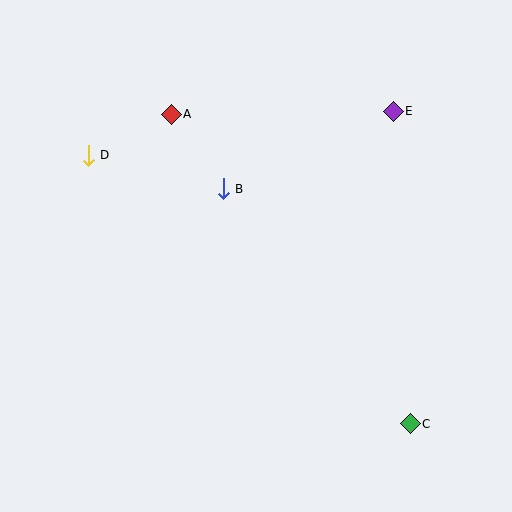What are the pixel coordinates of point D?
Point D is at (88, 155).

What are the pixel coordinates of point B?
Point B is at (223, 189).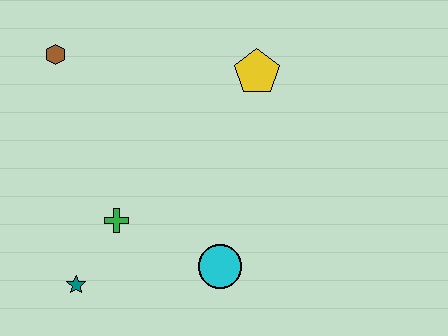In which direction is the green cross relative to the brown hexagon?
The green cross is below the brown hexagon.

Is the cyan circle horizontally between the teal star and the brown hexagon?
No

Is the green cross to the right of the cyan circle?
No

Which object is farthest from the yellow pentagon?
The teal star is farthest from the yellow pentagon.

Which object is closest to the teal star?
The green cross is closest to the teal star.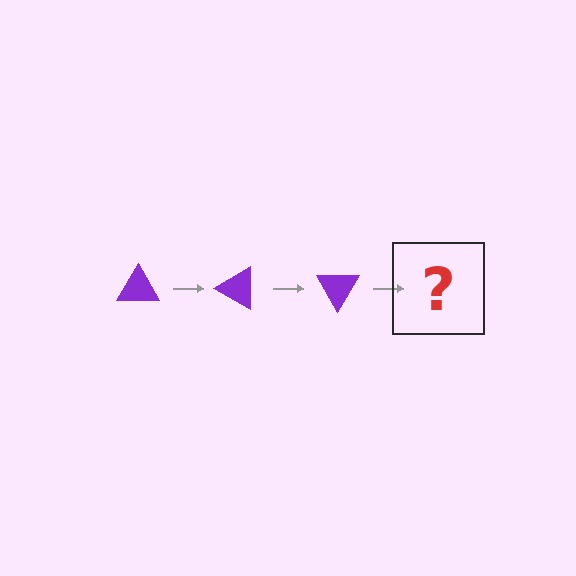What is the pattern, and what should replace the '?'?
The pattern is that the triangle rotates 30 degrees each step. The '?' should be a purple triangle rotated 90 degrees.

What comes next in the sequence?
The next element should be a purple triangle rotated 90 degrees.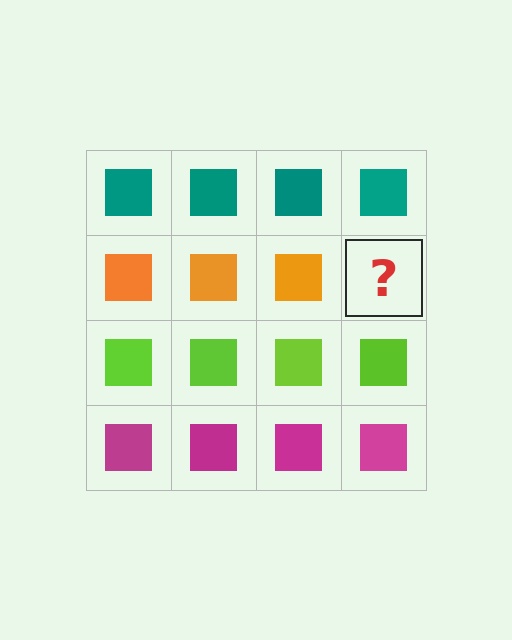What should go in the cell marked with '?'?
The missing cell should contain an orange square.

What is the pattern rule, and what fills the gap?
The rule is that each row has a consistent color. The gap should be filled with an orange square.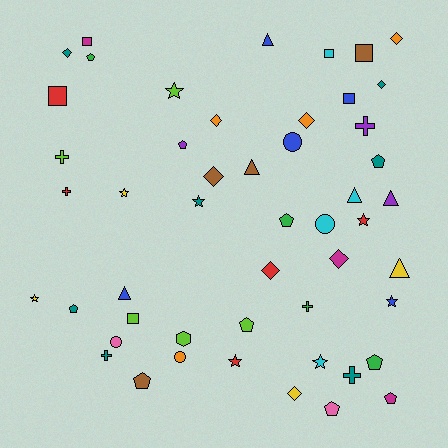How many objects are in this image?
There are 50 objects.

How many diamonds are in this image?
There are 9 diamonds.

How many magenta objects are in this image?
There are 3 magenta objects.